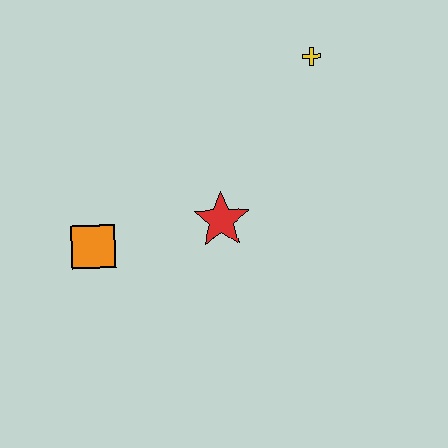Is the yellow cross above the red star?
Yes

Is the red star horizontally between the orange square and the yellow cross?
Yes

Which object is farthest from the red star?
The yellow cross is farthest from the red star.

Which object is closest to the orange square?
The red star is closest to the orange square.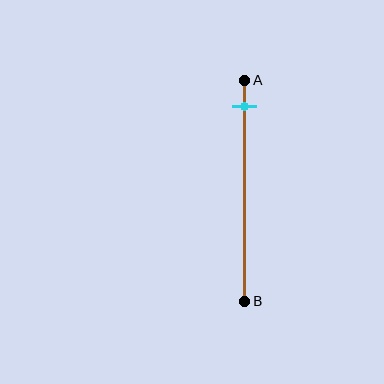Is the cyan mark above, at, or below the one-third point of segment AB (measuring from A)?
The cyan mark is above the one-third point of segment AB.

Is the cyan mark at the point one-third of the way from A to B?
No, the mark is at about 10% from A, not at the 33% one-third point.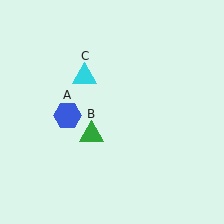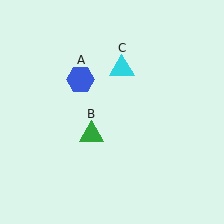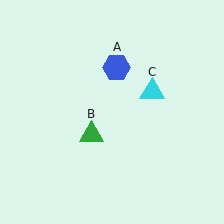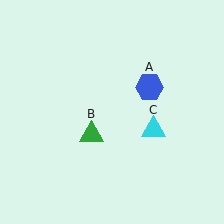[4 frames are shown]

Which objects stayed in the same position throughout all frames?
Green triangle (object B) remained stationary.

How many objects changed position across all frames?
2 objects changed position: blue hexagon (object A), cyan triangle (object C).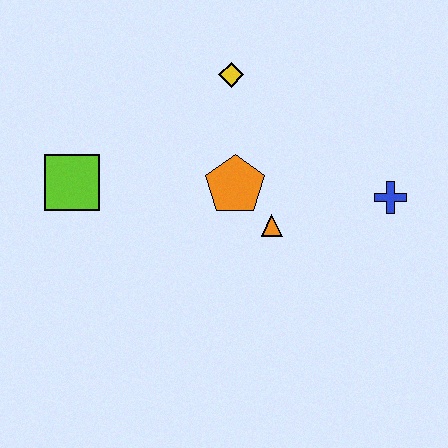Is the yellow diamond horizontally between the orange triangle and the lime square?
Yes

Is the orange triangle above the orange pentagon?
No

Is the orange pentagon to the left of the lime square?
No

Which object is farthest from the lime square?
The blue cross is farthest from the lime square.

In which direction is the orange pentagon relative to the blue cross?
The orange pentagon is to the left of the blue cross.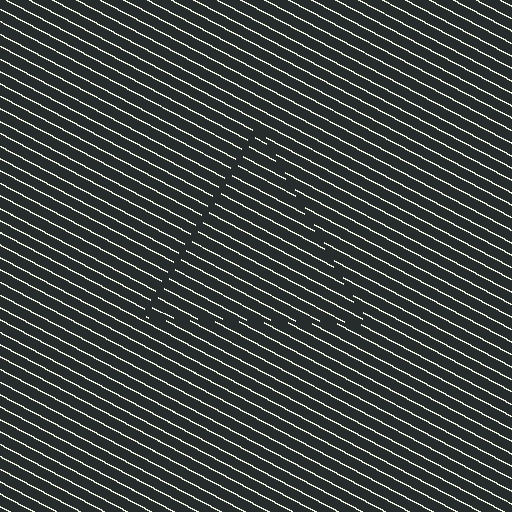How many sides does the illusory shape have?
3 sides — the line-ends trace a triangle.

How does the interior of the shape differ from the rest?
The interior of the shape contains the same grating, shifted by half a period — the contour is defined by the phase discontinuity where line-ends from the inner and outer gratings abut.